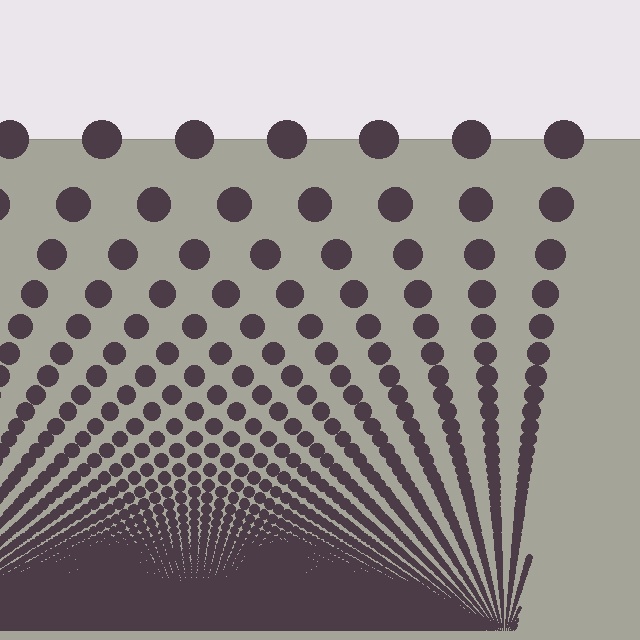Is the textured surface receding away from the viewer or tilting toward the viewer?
The surface appears to tilt toward the viewer. Texture elements get larger and sparser toward the top.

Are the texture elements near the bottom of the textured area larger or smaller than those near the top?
Smaller. The gradient is inverted — elements near the bottom are smaller and denser.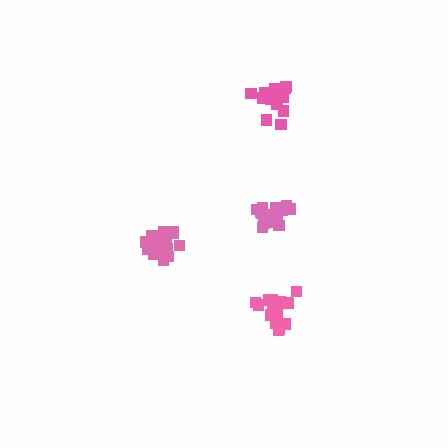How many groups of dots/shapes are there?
There are 4 groups.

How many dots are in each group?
Group 1: 16 dots, Group 2: 17 dots, Group 3: 21 dots, Group 4: 15 dots (69 total).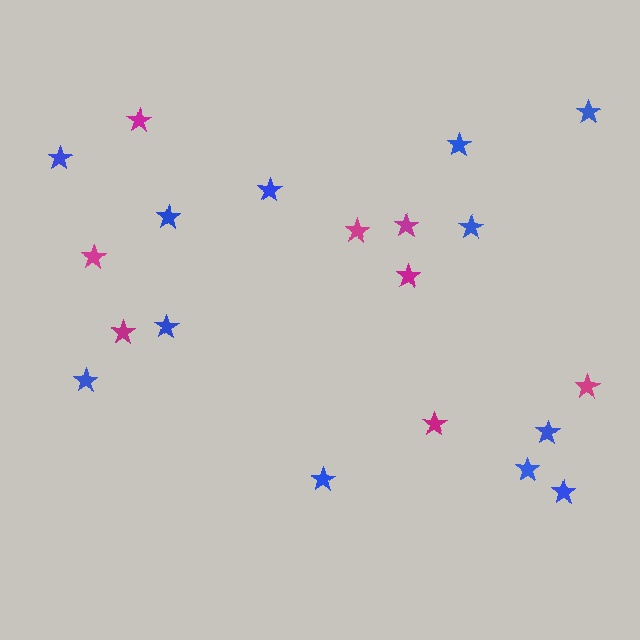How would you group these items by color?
There are 2 groups: one group of blue stars (12) and one group of magenta stars (8).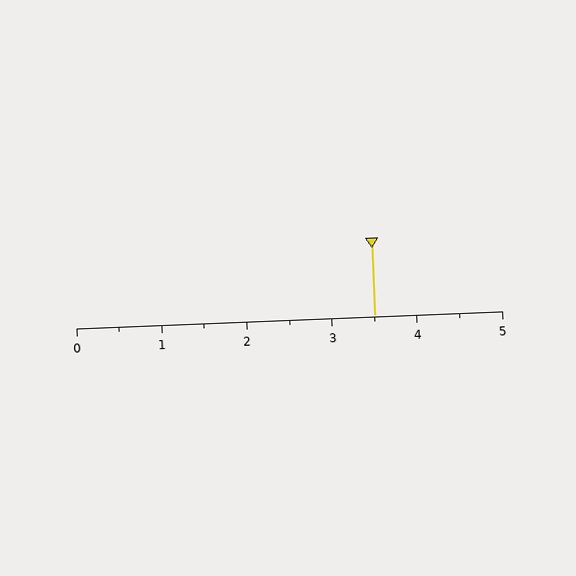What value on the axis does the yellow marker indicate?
The marker indicates approximately 3.5.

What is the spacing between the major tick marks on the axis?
The major ticks are spaced 1 apart.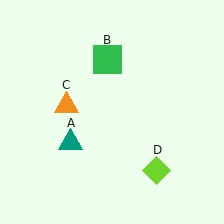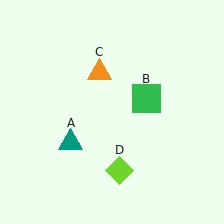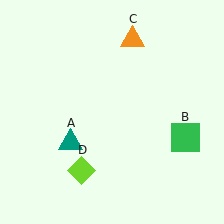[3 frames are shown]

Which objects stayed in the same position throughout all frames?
Teal triangle (object A) remained stationary.